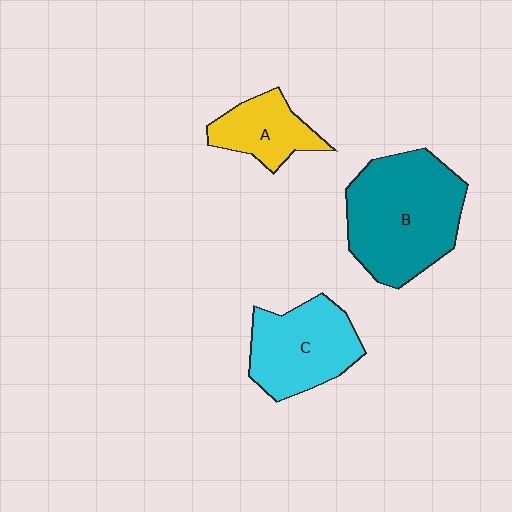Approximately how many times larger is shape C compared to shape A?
Approximately 1.6 times.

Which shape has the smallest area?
Shape A (yellow).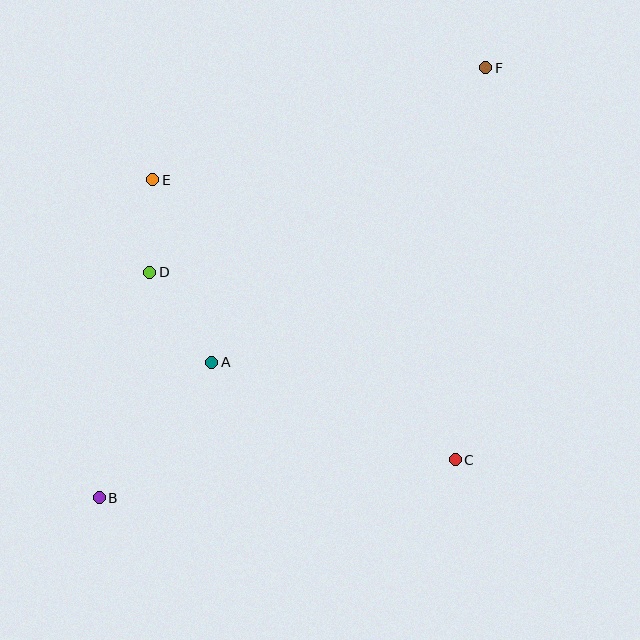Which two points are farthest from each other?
Points B and F are farthest from each other.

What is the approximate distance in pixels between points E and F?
The distance between E and F is approximately 351 pixels.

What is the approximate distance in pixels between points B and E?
The distance between B and E is approximately 322 pixels.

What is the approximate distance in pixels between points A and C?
The distance between A and C is approximately 263 pixels.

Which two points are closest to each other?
Points D and E are closest to each other.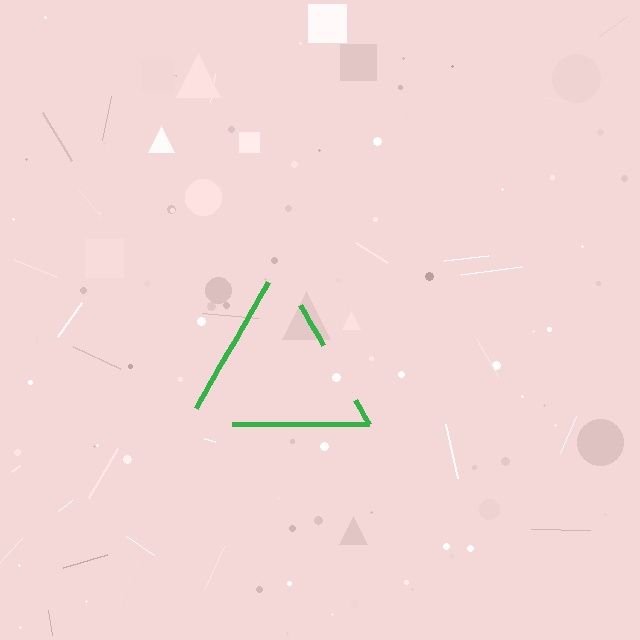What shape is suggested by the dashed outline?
The dashed outline suggests a triangle.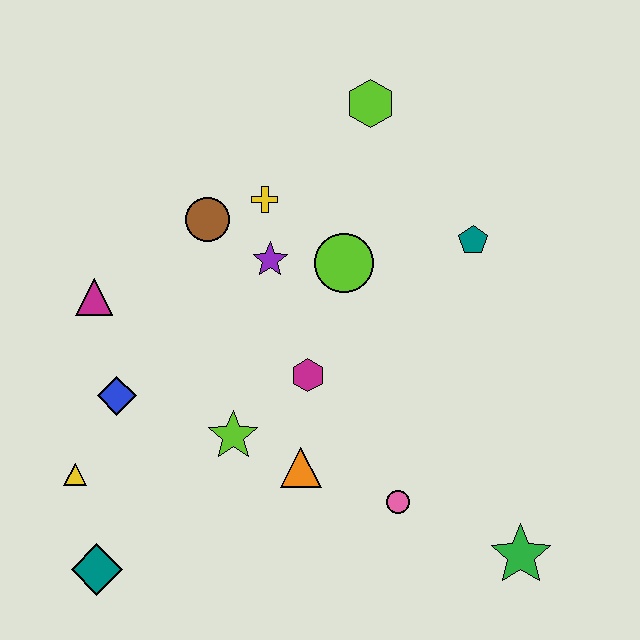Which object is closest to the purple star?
The yellow cross is closest to the purple star.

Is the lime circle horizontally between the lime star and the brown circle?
No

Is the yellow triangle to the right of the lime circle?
No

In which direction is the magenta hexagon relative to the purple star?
The magenta hexagon is below the purple star.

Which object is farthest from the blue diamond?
The green star is farthest from the blue diamond.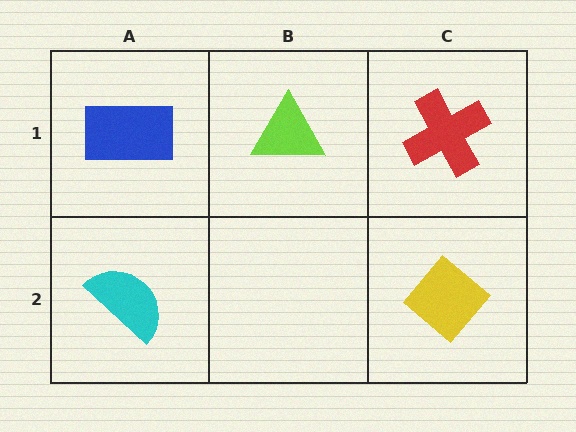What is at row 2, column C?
A yellow diamond.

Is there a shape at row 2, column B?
No, that cell is empty.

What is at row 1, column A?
A blue rectangle.